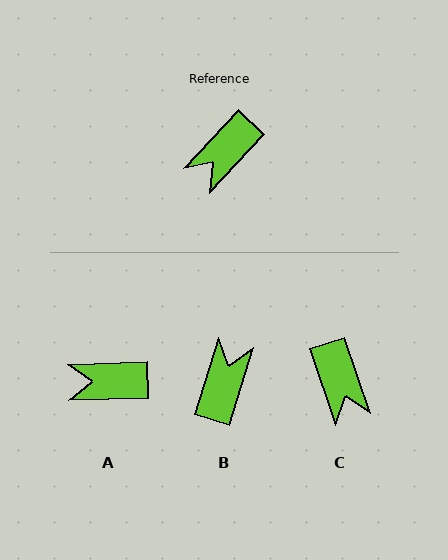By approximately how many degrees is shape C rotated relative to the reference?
Approximately 62 degrees counter-clockwise.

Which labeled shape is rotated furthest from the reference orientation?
B, about 154 degrees away.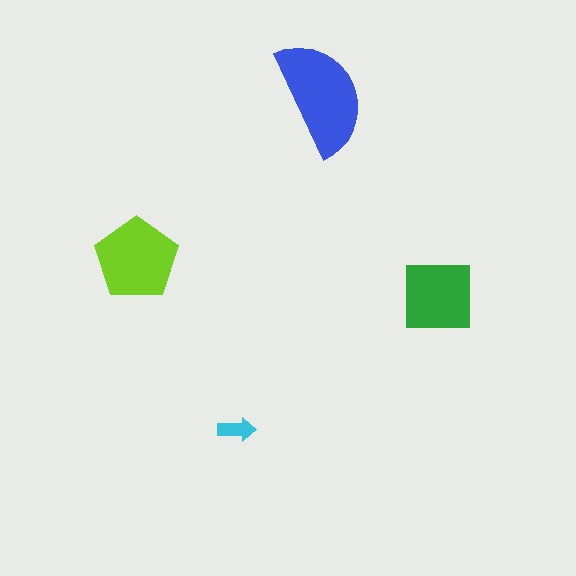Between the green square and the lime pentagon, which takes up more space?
The lime pentagon.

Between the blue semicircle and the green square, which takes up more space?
The blue semicircle.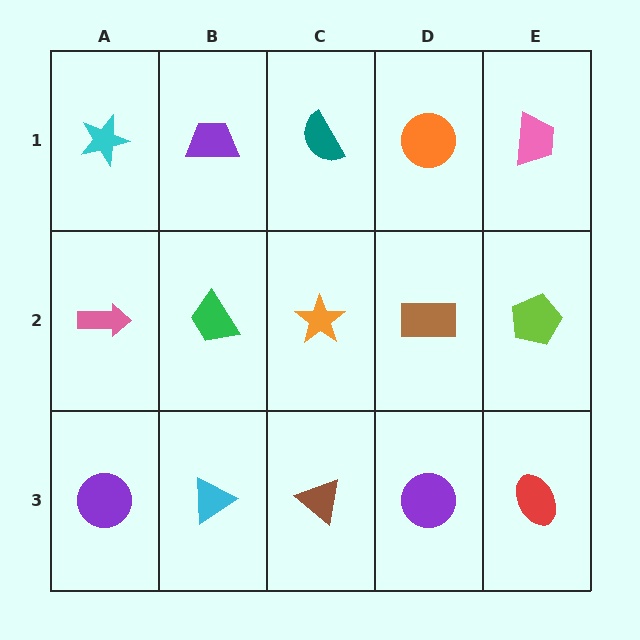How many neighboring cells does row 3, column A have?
2.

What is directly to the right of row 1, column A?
A purple trapezoid.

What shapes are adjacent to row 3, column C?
An orange star (row 2, column C), a cyan triangle (row 3, column B), a purple circle (row 3, column D).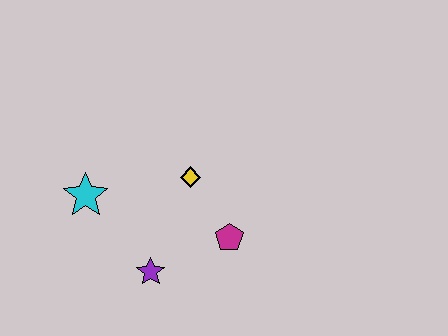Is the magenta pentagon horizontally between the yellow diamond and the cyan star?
No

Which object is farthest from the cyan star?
The magenta pentagon is farthest from the cyan star.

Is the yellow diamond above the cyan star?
Yes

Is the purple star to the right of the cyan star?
Yes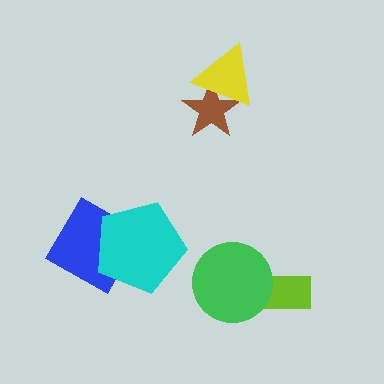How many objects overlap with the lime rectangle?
1 object overlaps with the lime rectangle.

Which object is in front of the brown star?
The yellow triangle is in front of the brown star.